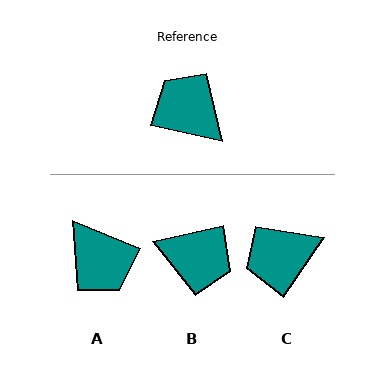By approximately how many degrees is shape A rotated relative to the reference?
Approximately 171 degrees counter-clockwise.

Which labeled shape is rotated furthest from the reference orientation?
A, about 171 degrees away.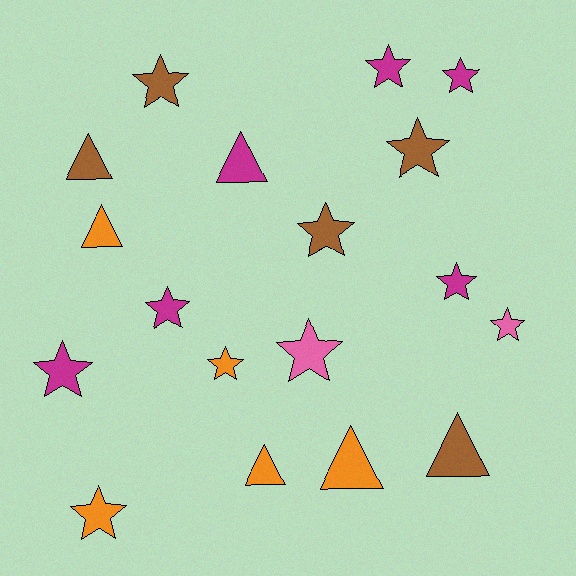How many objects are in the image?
There are 18 objects.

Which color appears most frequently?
Magenta, with 6 objects.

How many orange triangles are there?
There are 3 orange triangles.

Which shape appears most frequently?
Star, with 12 objects.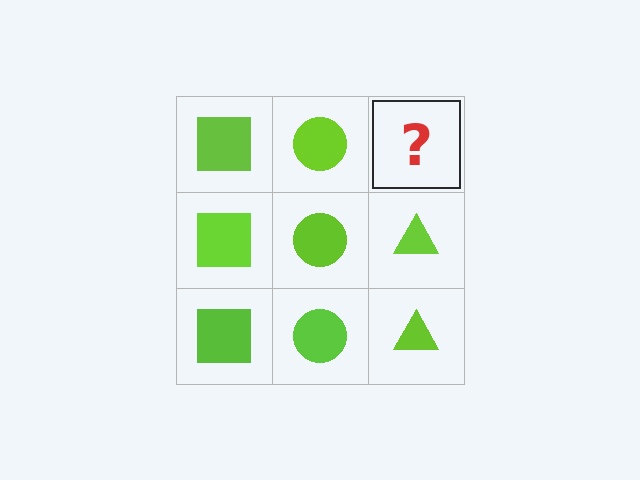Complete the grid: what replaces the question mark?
The question mark should be replaced with a lime triangle.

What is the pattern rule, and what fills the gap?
The rule is that each column has a consistent shape. The gap should be filled with a lime triangle.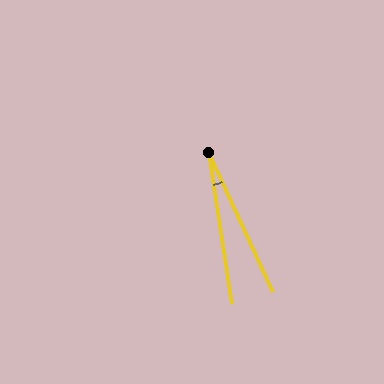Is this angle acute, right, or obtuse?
It is acute.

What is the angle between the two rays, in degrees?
Approximately 16 degrees.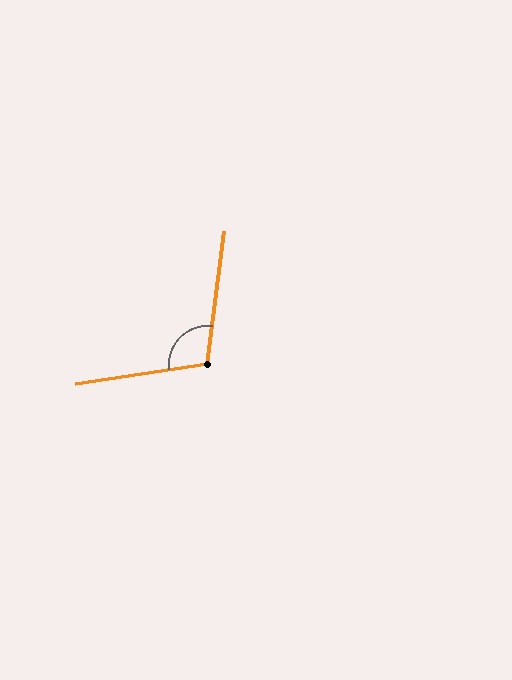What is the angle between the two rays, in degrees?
Approximately 106 degrees.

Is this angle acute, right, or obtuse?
It is obtuse.